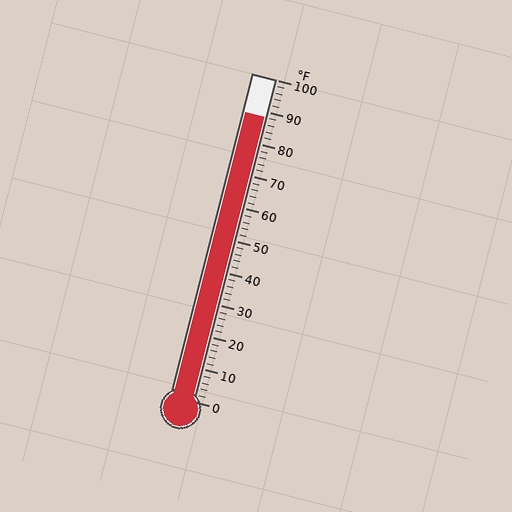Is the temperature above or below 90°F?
The temperature is below 90°F.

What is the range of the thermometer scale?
The thermometer scale ranges from 0°F to 100°F.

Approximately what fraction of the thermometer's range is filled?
The thermometer is filled to approximately 90% of its range.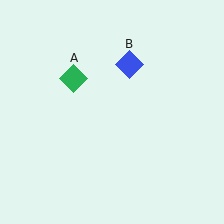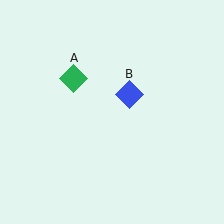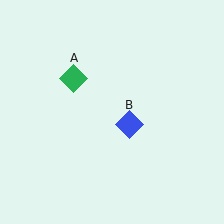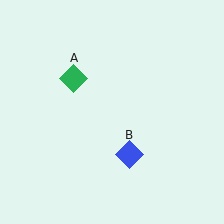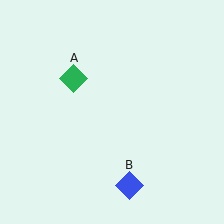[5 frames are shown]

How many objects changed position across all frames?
1 object changed position: blue diamond (object B).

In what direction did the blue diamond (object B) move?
The blue diamond (object B) moved down.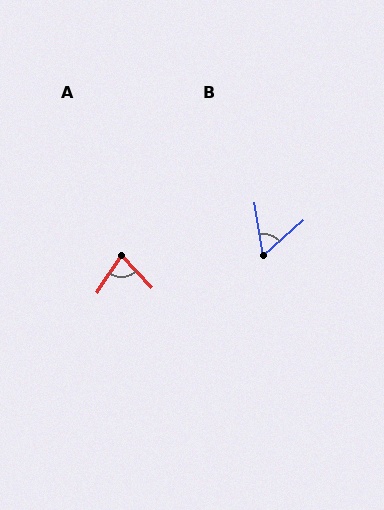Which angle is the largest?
A, at approximately 77 degrees.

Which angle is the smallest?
B, at approximately 58 degrees.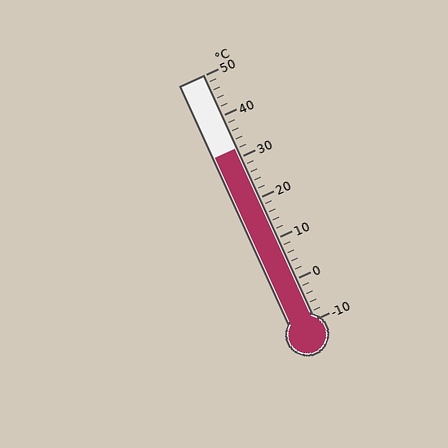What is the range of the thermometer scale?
The thermometer scale ranges from -10°C to 50°C.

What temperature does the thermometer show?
The thermometer shows approximately 32°C.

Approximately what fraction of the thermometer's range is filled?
The thermometer is filled to approximately 70% of its range.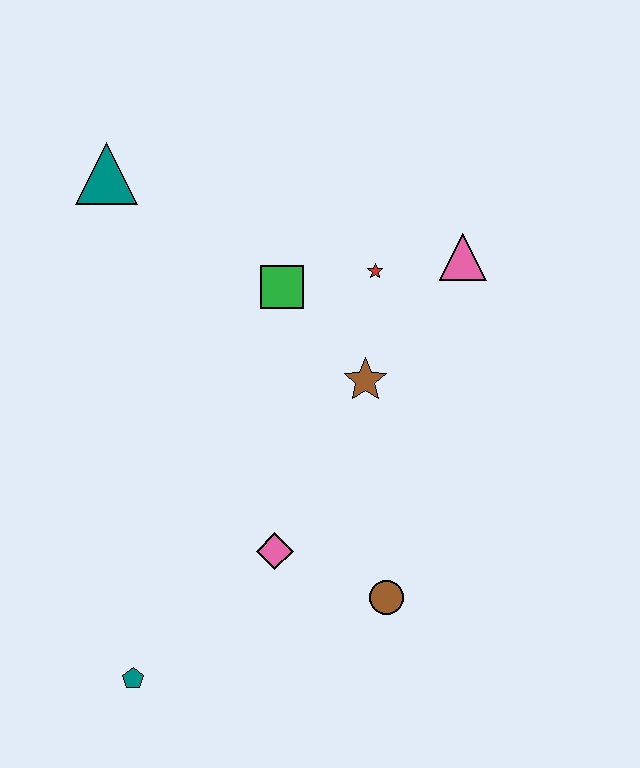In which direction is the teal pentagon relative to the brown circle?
The teal pentagon is to the left of the brown circle.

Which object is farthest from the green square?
The teal pentagon is farthest from the green square.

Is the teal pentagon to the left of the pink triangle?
Yes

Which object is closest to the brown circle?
The pink diamond is closest to the brown circle.